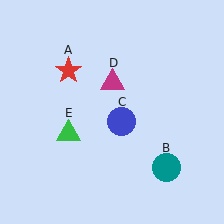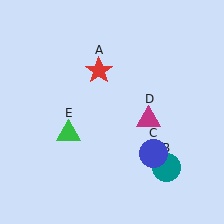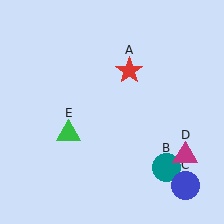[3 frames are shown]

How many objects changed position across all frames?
3 objects changed position: red star (object A), blue circle (object C), magenta triangle (object D).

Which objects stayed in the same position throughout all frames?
Teal circle (object B) and green triangle (object E) remained stationary.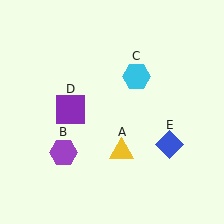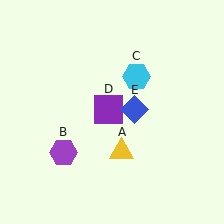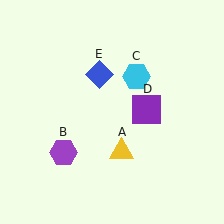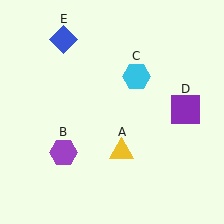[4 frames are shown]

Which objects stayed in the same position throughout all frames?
Yellow triangle (object A) and purple hexagon (object B) and cyan hexagon (object C) remained stationary.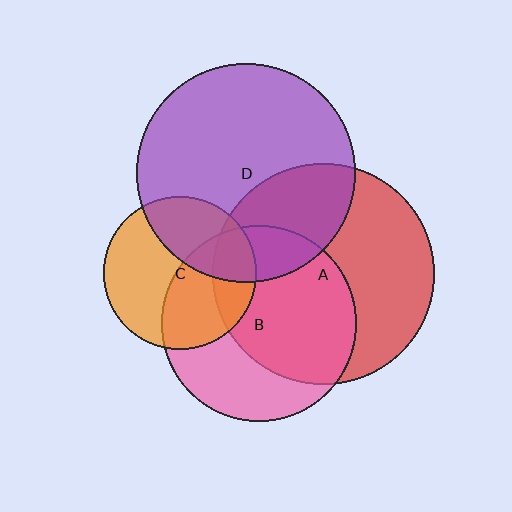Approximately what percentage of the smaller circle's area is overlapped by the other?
Approximately 20%.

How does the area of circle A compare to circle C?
Approximately 2.1 times.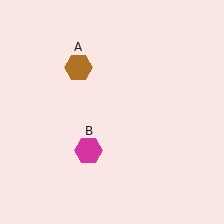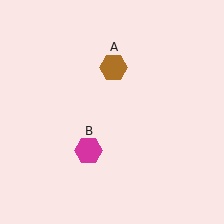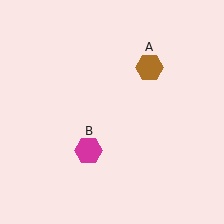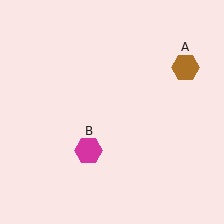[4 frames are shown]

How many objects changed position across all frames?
1 object changed position: brown hexagon (object A).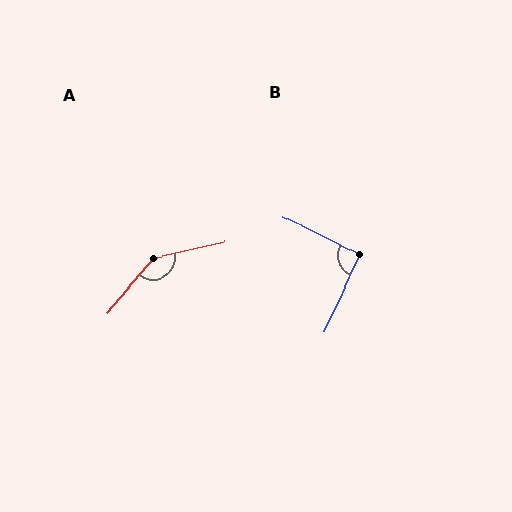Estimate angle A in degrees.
Approximately 143 degrees.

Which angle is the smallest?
B, at approximately 91 degrees.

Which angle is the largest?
A, at approximately 143 degrees.